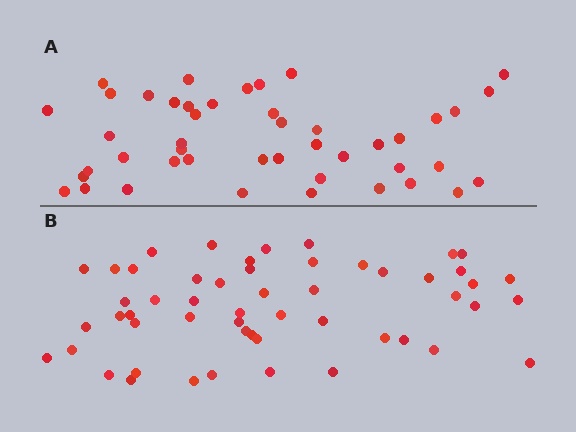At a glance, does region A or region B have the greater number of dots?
Region B (the bottom region) has more dots.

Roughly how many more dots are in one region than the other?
Region B has roughly 8 or so more dots than region A.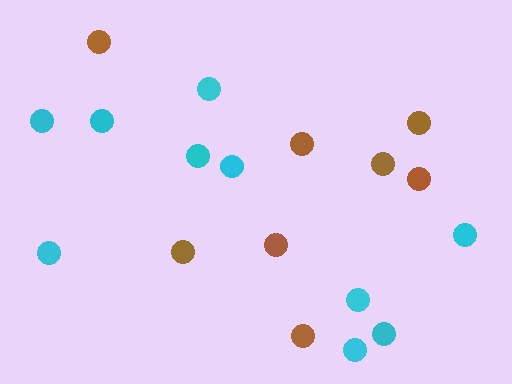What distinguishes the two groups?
There are 2 groups: one group of brown circles (8) and one group of cyan circles (10).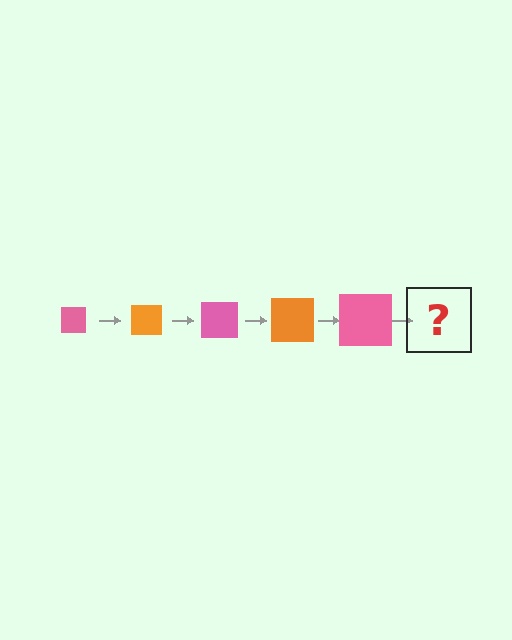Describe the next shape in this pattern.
It should be an orange square, larger than the previous one.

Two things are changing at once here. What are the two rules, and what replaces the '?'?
The two rules are that the square grows larger each step and the color cycles through pink and orange. The '?' should be an orange square, larger than the previous one.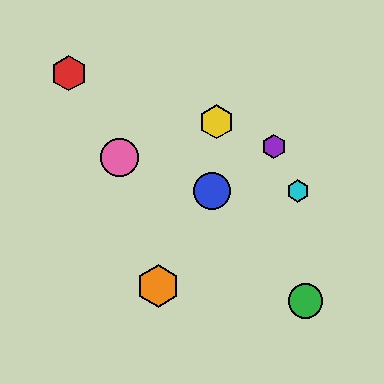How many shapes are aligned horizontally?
2 shapes (the blue circle, the cyan hexagon) are aligned horizontally.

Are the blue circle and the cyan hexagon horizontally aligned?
Yes, both are at y≈191.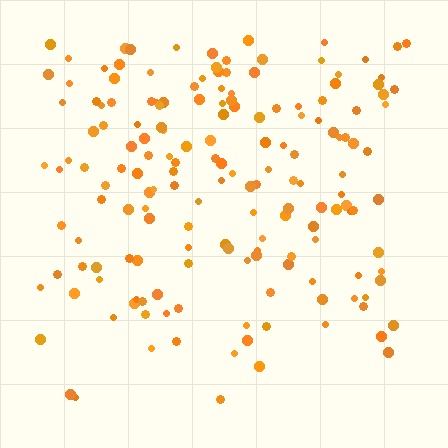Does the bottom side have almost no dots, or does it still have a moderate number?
Still a moderate number, just noticeably fewer than the top.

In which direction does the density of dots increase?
From bottom to top, with the top side densest.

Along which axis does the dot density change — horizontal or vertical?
Vertical.